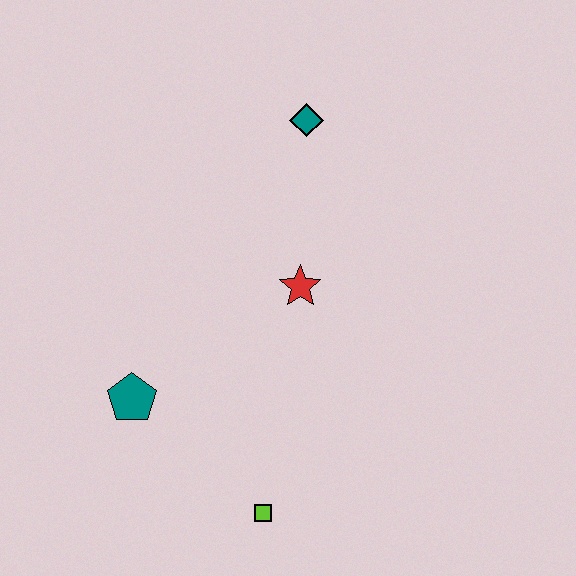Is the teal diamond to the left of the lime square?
No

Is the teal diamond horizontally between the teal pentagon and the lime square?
No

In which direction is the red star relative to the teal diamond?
The red star is below the teal diamond.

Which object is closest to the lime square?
The teal pentagon is closest to the lime square.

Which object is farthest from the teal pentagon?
The teal diamond is farthest from the teal pentagon.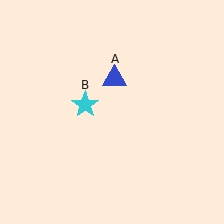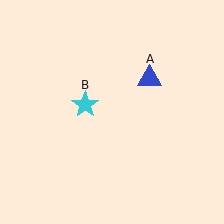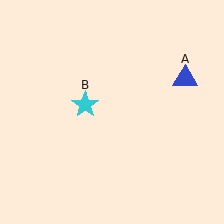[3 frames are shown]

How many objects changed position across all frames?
1 object changed position: blue triangle (object A).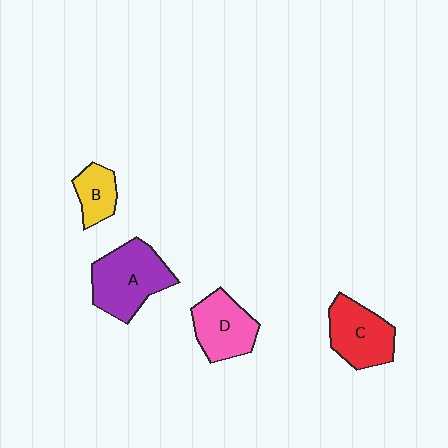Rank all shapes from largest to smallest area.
From largest to smallest: A (purple), C (red), D (pink), B (yellow).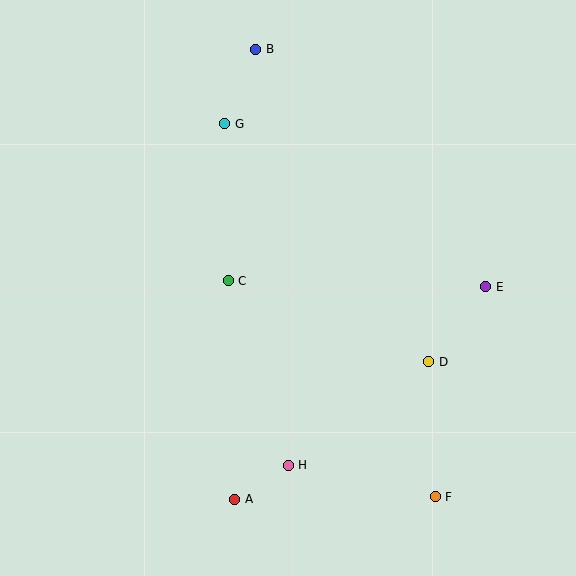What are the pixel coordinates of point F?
Point F is at (435, 497).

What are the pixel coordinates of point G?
Point G is at (225, 124).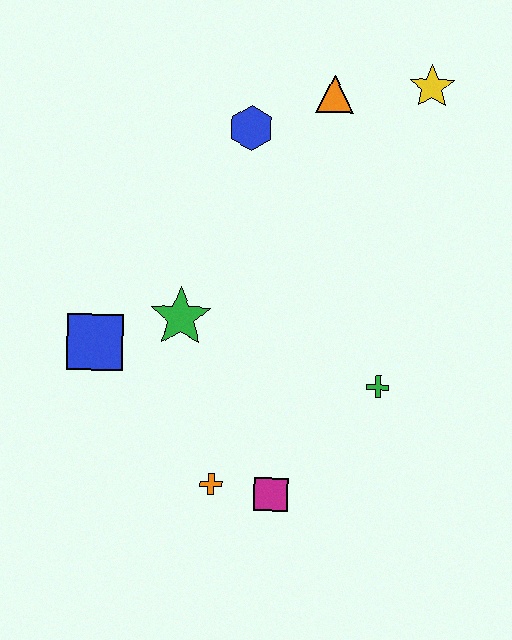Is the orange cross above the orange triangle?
No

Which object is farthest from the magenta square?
The yellow star is farthest from the magenta square.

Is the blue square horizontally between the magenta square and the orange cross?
No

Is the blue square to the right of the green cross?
No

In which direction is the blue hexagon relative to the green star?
The blue hexagon is above the green star.